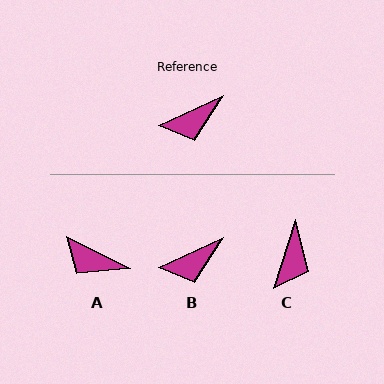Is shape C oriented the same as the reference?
No, it is off by about 48 degrees.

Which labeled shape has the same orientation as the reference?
B.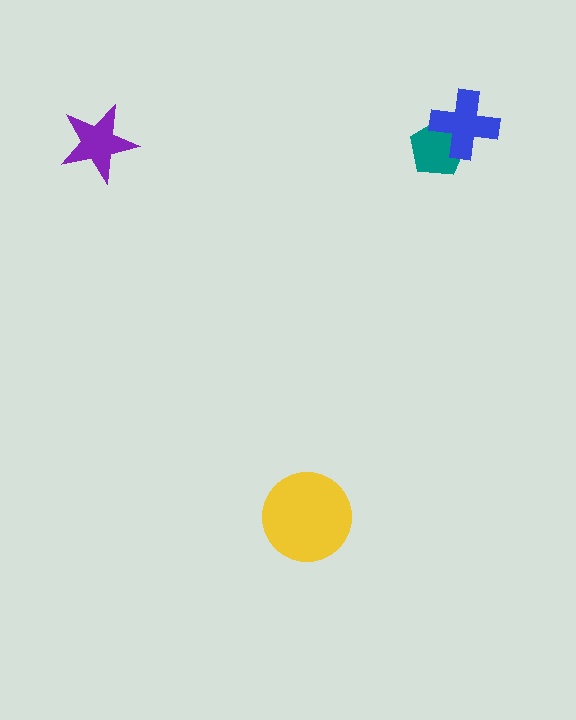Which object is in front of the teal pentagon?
The blue cross is in front of the teal pentagon.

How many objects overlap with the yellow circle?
0 objects overlap with the yellow circle.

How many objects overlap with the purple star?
0 objects overlap with the purple star.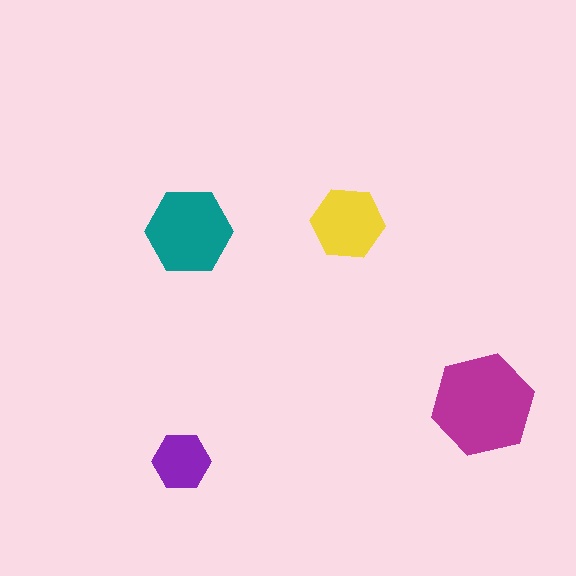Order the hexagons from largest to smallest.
the magenta one, the teal one, the yellow one, the purple one.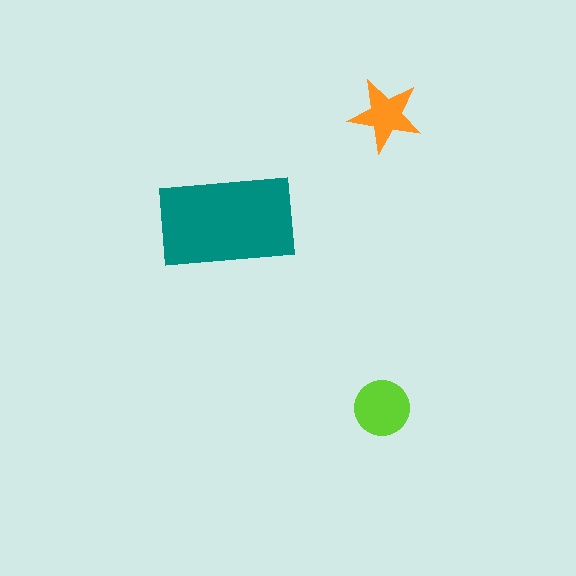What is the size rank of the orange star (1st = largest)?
3rd.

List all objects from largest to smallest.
The teal rectangle, the lime circle, the orange star.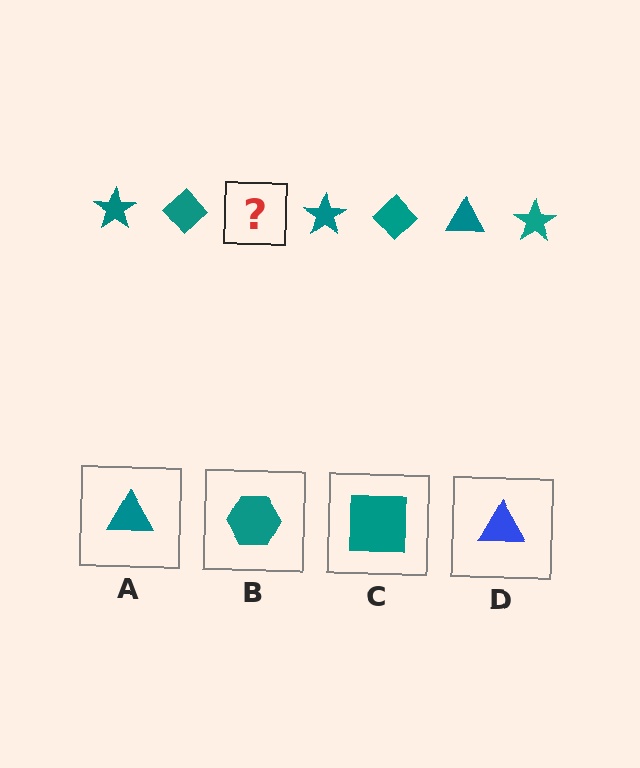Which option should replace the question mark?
Option A.